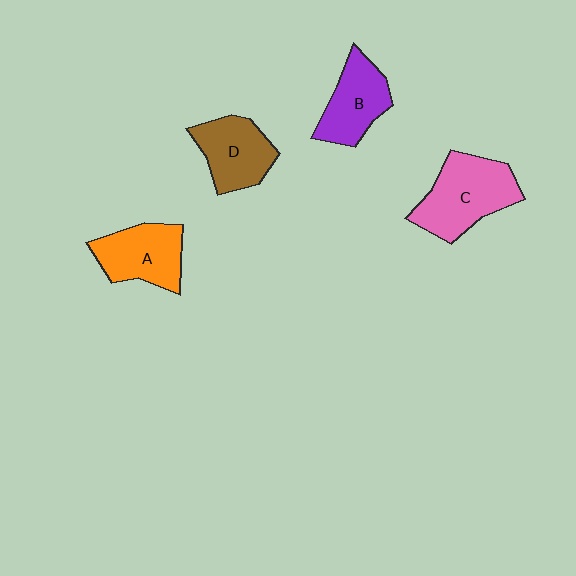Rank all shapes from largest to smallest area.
From largest to smallest: C (pink), A (orange), D (brown), B (purple).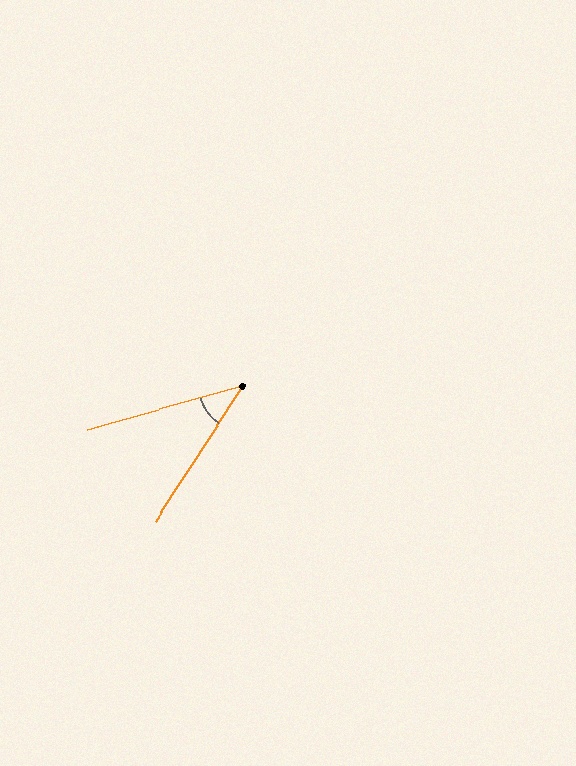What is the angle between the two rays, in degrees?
Approximately 41 degrees.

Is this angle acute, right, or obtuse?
It is acute.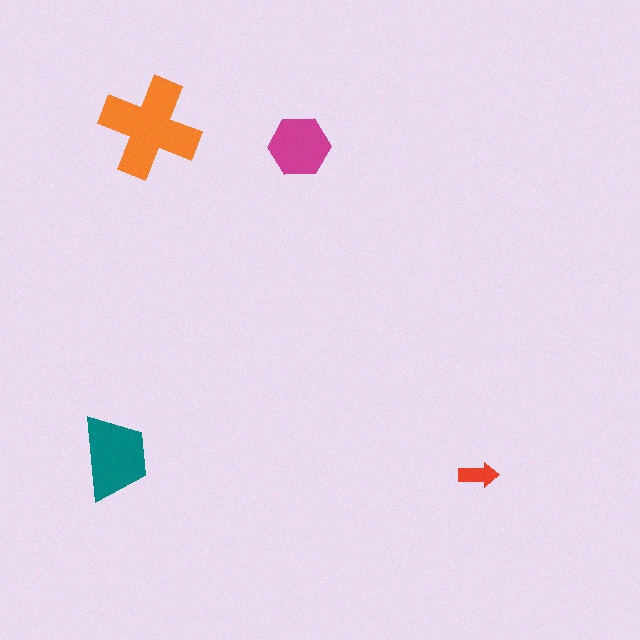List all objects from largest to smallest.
The orange cross, the teal trapezoid, the magenta hexagon, the red arrow.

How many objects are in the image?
There are 4 objects in the image.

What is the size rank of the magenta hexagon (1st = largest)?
3rd.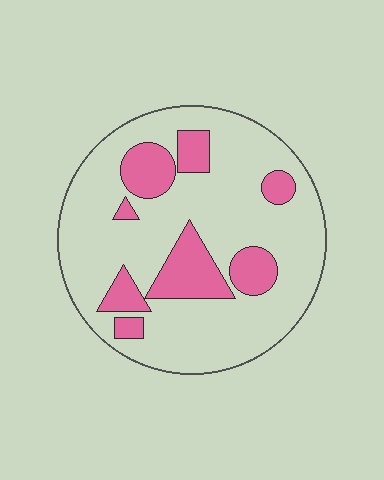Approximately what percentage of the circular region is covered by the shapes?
Approximately 25%.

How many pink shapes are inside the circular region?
8.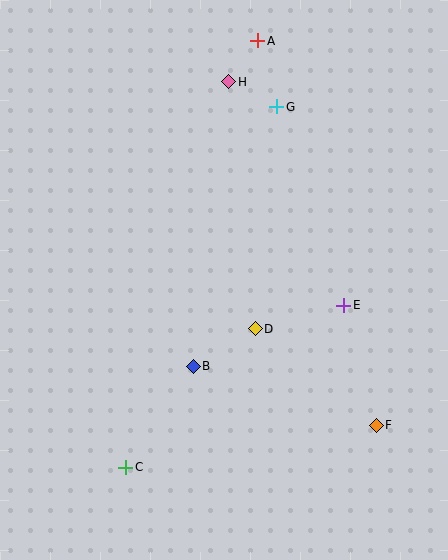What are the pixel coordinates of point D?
Point D is at (255, 329).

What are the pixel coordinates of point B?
Point B is at (193, 366).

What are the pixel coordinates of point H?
Point H is at (229, 82).